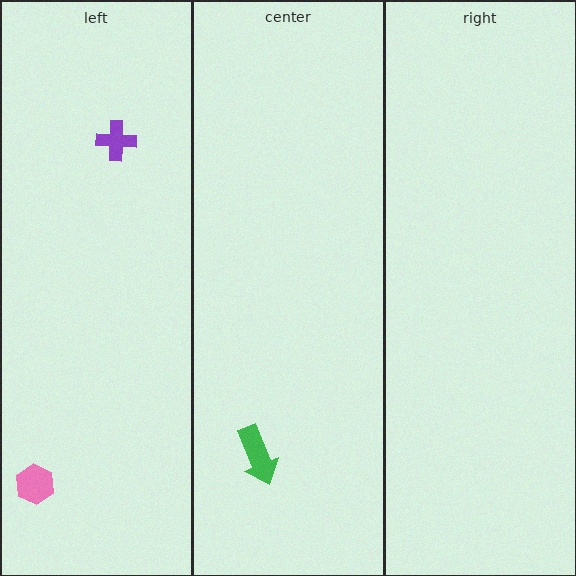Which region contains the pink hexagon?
The left region.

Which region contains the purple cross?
The left region.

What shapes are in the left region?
The purple cross, the pink hexagon.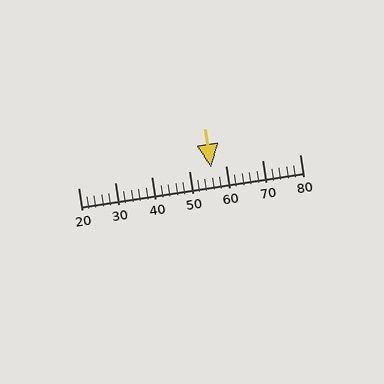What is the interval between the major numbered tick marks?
The major tick marks are spaced 10 units apart.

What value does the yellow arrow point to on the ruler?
The yellow arrow points to approximately 56.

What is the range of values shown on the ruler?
The ruler shows values from 20 to 80.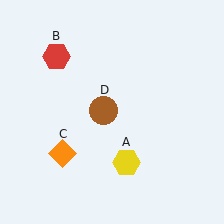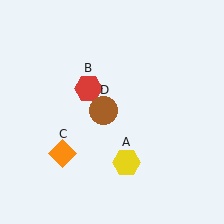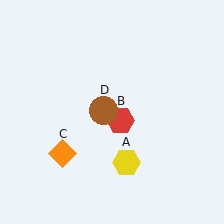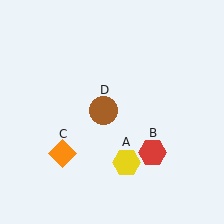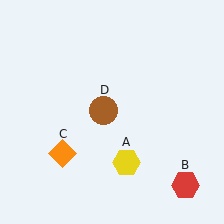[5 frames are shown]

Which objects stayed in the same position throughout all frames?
Yellow hexagon (object A) and orange diamond (object C) and brown circle (object D) remained stationary.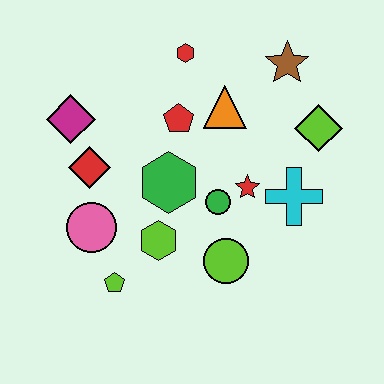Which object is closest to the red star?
The green circle is closest to the red star.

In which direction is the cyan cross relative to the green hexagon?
The cyan cross is to the right of the green hexagon.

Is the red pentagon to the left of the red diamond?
No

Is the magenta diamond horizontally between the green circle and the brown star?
No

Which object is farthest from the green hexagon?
The brown star is farthest from the green hexagon.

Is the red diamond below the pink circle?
No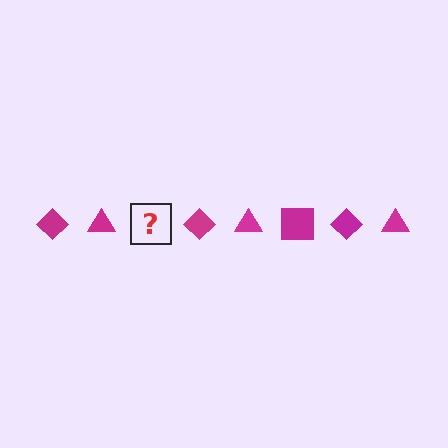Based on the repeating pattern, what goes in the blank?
The blank should be a magenta square.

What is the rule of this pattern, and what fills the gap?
The rule is that the pattern cycles through diamond, triangle, square shapes in magenta. The gap should be filled with a magenta square.